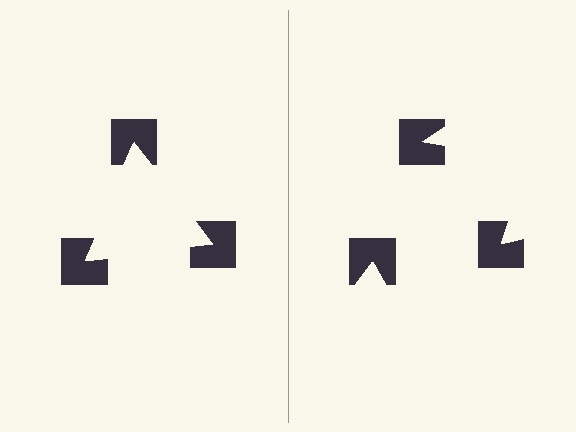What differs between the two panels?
The notched squares are positioned identically on both sides; only the wedge orientations differ. On the left they align to a triangle; on the right they are misaligned.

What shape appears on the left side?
An illusory triangle.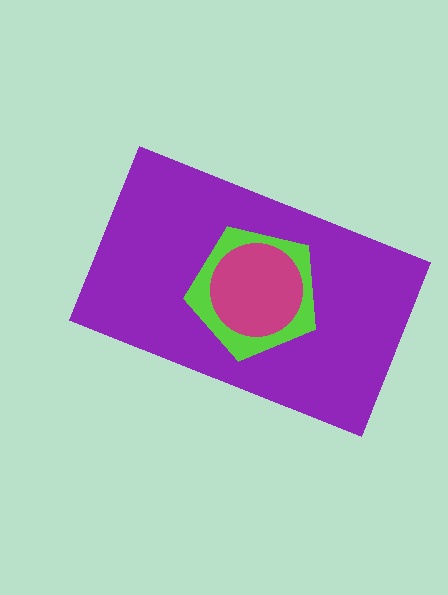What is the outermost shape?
The purple rectangle.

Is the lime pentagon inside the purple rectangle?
Yes.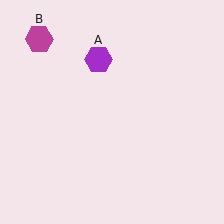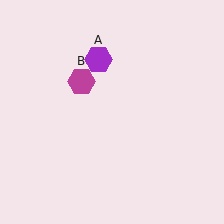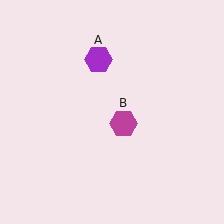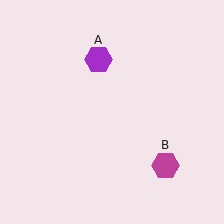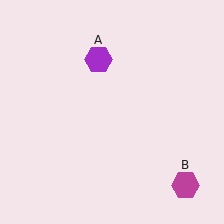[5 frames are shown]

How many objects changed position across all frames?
1 object changed position: magenta hexagon (object B).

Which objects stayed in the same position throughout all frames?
Purple hexagon (object A) remained stationary.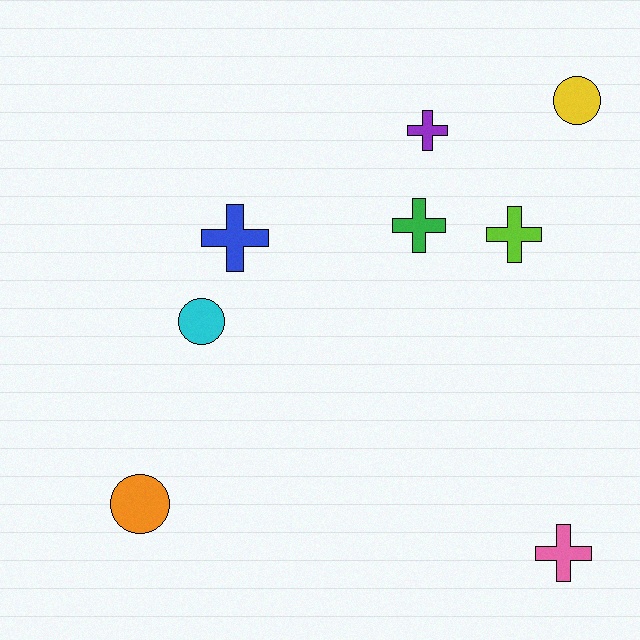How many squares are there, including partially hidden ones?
There are no squares.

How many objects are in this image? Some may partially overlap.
There are 8 objects.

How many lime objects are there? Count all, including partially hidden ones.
There is 1 lime object.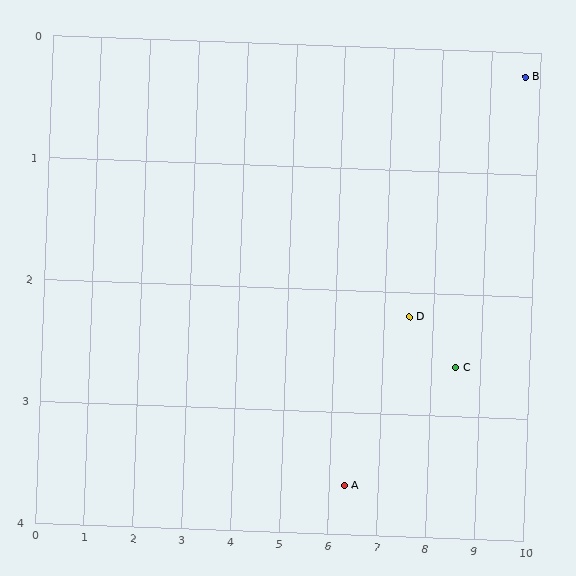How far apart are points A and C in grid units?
Points A and C are about 2.4 grid units apart.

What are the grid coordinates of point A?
Point A is at approximately (6.3, 3.6).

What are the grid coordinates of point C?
Point C is at approximately (8.5, 2.6).